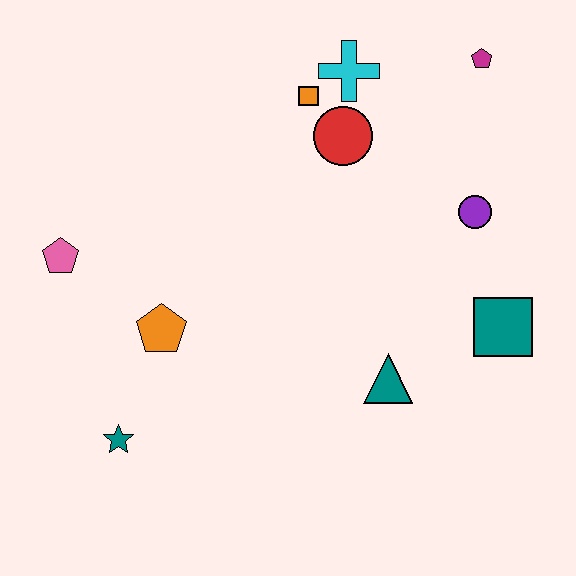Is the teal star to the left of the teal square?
Yes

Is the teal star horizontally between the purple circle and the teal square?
No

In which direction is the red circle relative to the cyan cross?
The red circle is below the cyan cross.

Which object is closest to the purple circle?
The teal square is closest to the purple circle.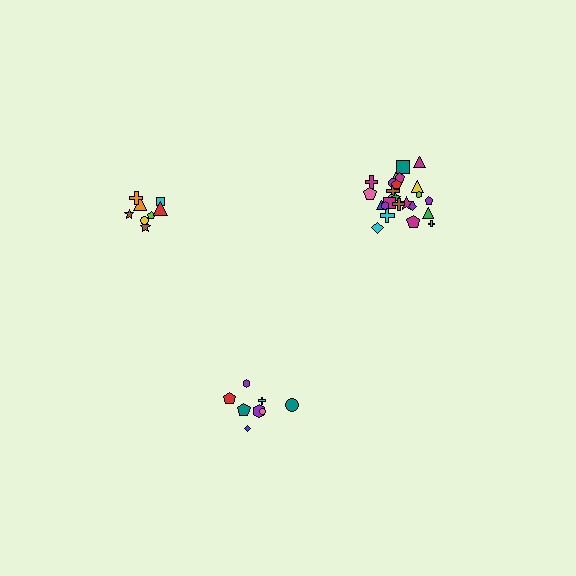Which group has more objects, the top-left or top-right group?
The top-right group.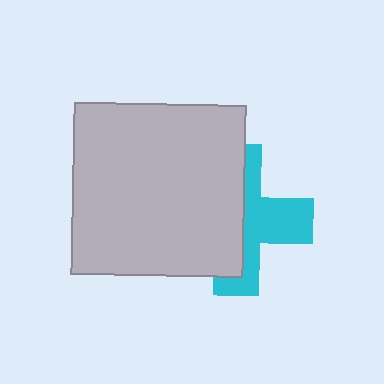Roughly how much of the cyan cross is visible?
About half of it is visible (roughly 45%).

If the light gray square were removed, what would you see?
You would see the complete cyan cross.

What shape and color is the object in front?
The object in front is a light gray square.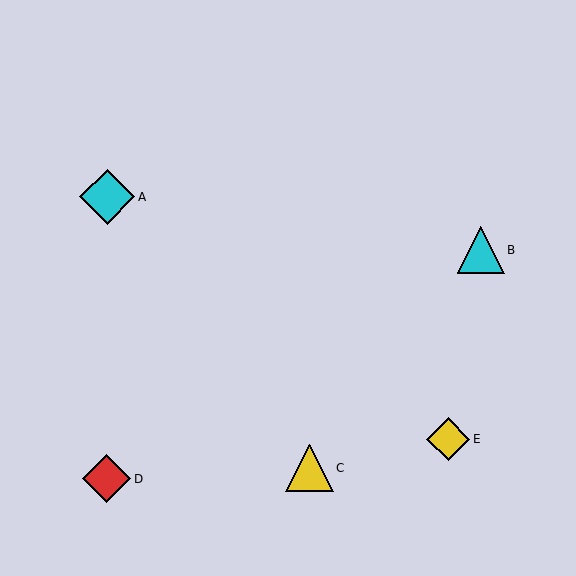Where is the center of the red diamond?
The center of the red diamond is at (107, 479).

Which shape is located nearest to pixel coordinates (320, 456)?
The yellow triangle (labeled C) at (309, 468) is nearest to that location.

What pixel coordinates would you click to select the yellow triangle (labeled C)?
Click at (309, 468) to select the yellow triangle C.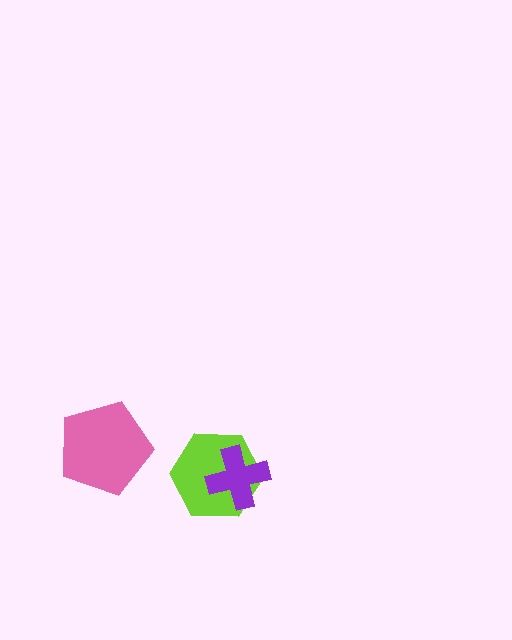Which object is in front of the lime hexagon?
The purple cross is in front of the lime hexagon.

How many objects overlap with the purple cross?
1 object overlaps with the purple cross.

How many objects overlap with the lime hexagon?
1 object overlaps with the lime hexagon.